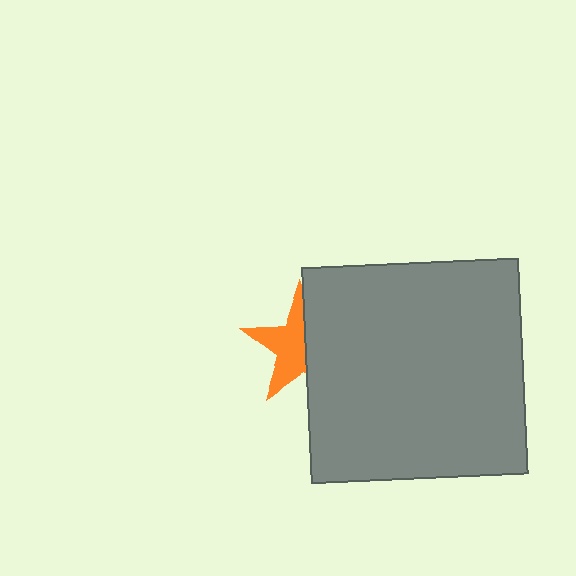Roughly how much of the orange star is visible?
About half of it is visible (roughly 53%).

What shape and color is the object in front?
The object in front is a gray square.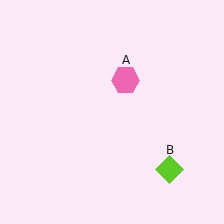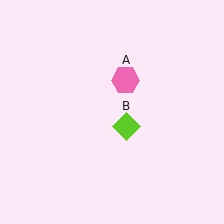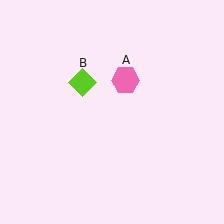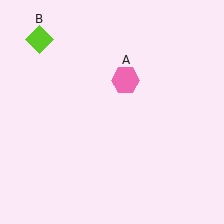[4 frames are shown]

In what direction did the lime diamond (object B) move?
The lime diamond (object B) moved up and to the left.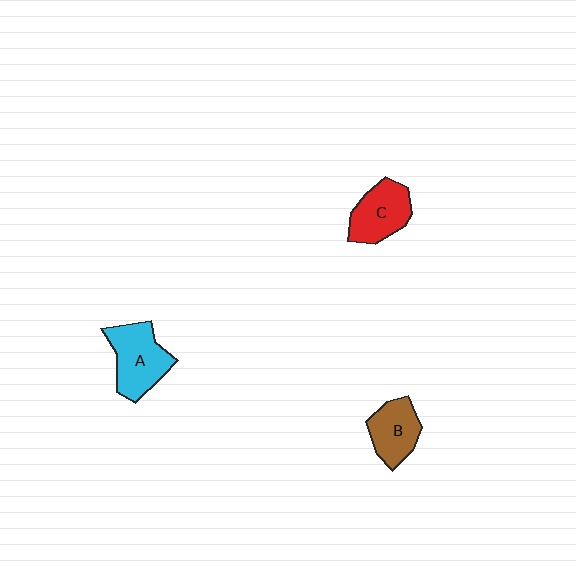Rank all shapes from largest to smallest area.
From largest to smallest: A (cyan), C (red), B (brown).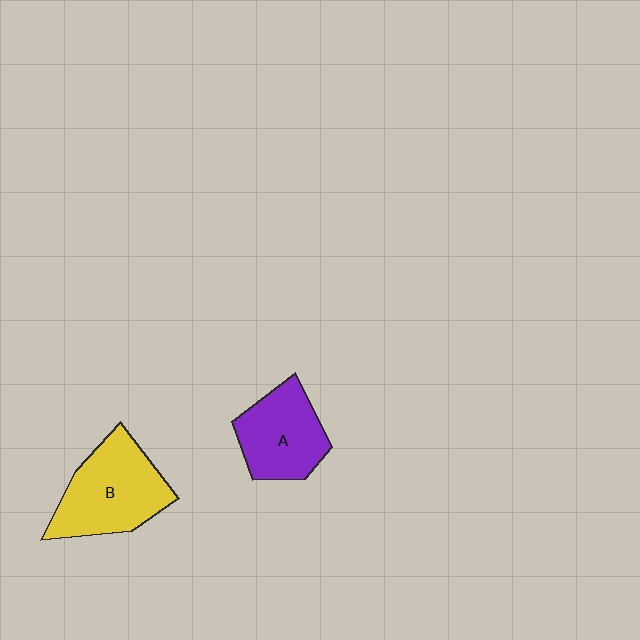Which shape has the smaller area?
Shape A (purple).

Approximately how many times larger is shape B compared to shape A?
Approximately 1.3 times.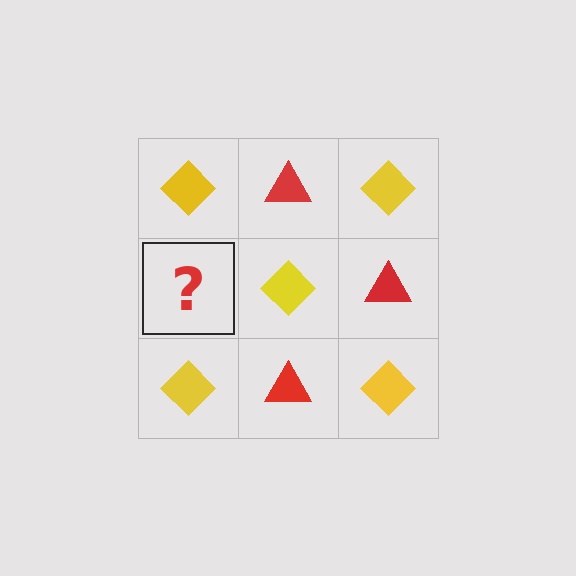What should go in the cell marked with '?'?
The missing cell should contain a red triangle.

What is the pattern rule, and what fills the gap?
The rule is that it alternates yellow diamond and red triangle in a checkerboard pattern. The gap should be filled with a red triangle.